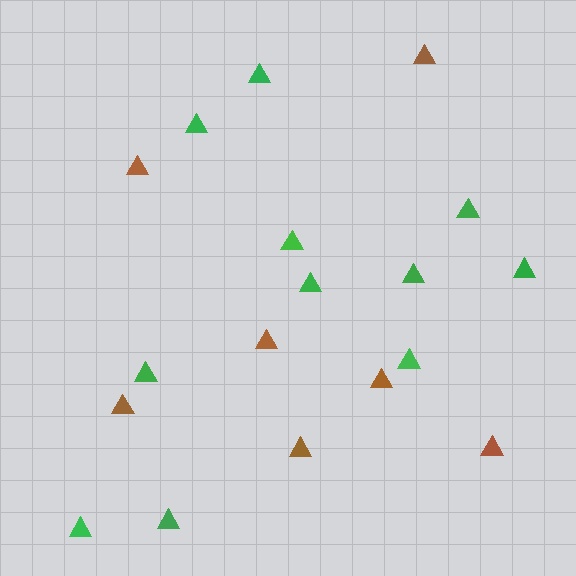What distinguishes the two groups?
There are 2 groups: one group of brown triangles (7) and one group of green triangles (11).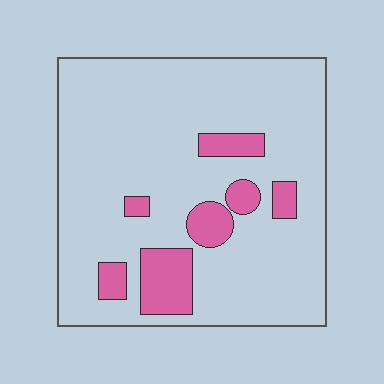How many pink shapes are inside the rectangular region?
7.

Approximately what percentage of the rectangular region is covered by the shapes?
Approximately 15%.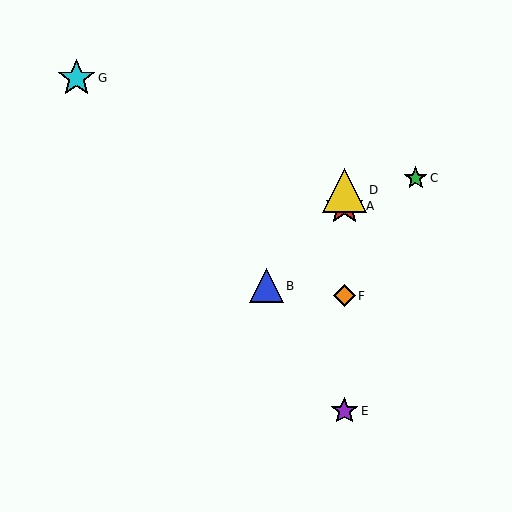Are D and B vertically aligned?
No, D is at x≈344 and B is at x≈266.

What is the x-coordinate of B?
Object B is at x≈266.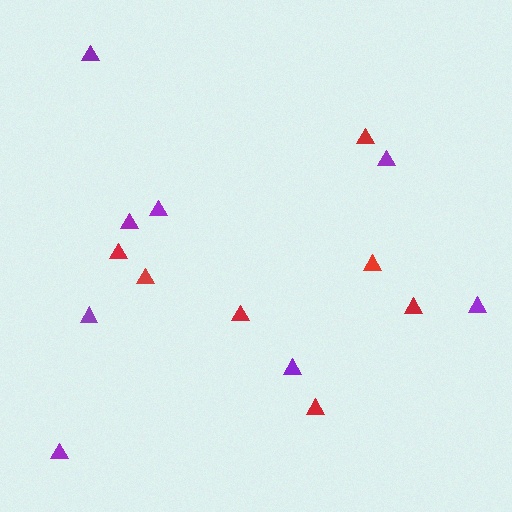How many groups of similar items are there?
There are 2 groups: one group of purple triangles (8) and one group of red triangles (7).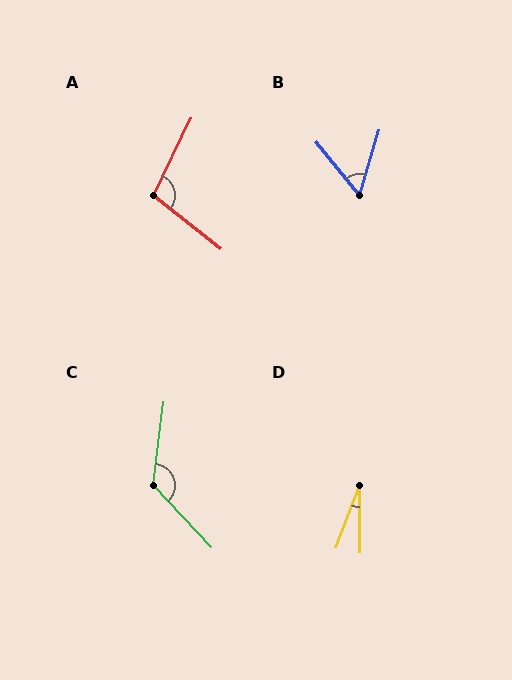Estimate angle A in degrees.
Approximately 103 degrees.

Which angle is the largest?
C, at approximately 130 degrees.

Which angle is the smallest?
D, at approximately 21 degrees.